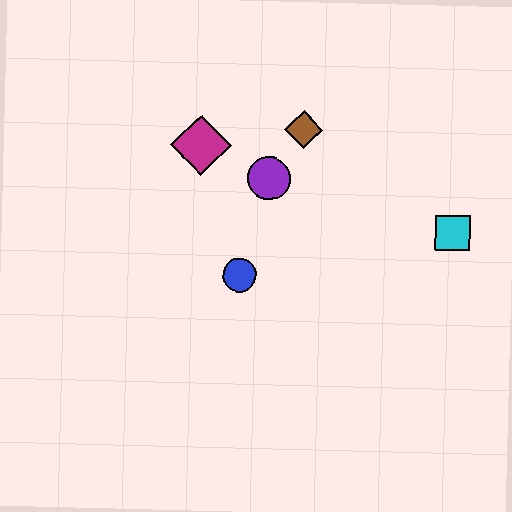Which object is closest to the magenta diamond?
The purple circle is closest to the magenta diamond.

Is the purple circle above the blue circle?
Yes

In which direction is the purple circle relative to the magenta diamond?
The purple circle is to the right of the magenta diamond.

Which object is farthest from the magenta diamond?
The cyan square is farthest from the magenta diamond.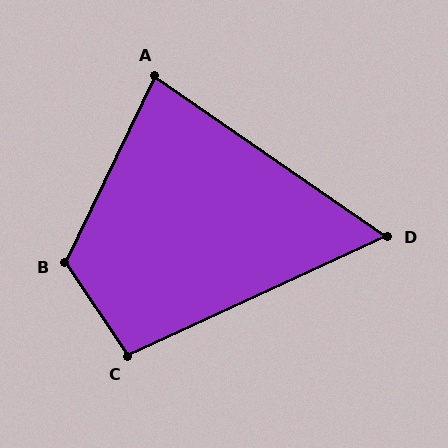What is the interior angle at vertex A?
Approximately 81 degrees (acute).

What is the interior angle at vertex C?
Approximately 99 degrees (obtuse).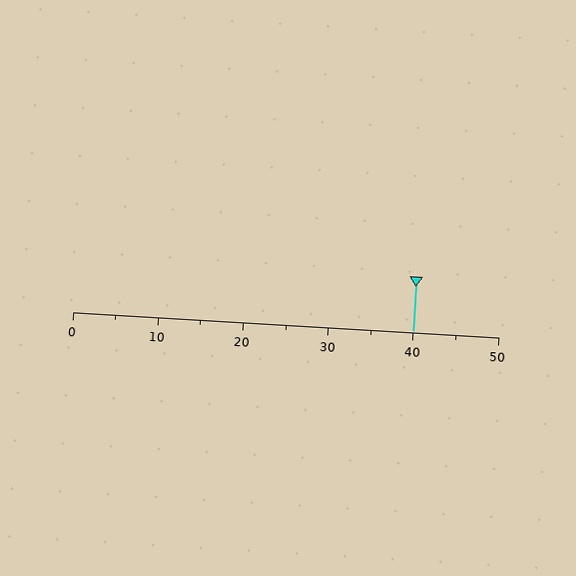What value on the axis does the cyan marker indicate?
The marker indicates approximately 40.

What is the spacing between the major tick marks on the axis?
The major ticks are spaced 10 apart.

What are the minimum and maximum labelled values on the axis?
The axis runs from 0 to 50.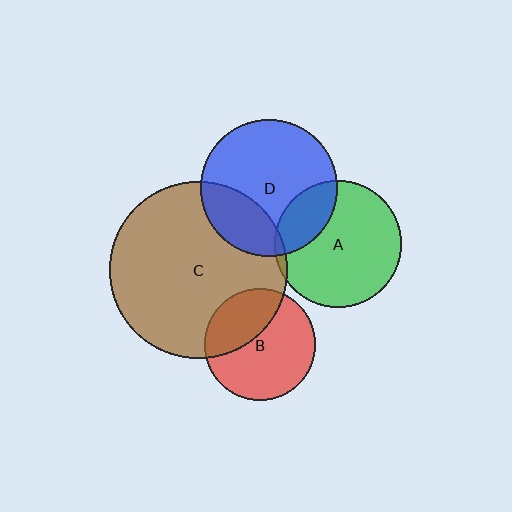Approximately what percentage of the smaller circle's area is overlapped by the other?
Approximately 35%.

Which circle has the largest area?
Circle C (brown).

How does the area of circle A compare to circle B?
Approximately 1.3 times.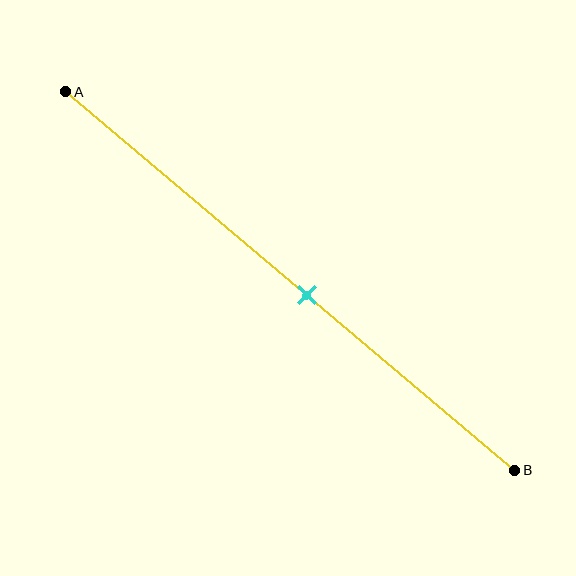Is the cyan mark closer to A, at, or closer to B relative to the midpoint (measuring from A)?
The cyan mark is closer to point B than the midpoint of segment AB.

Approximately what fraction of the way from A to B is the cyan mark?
The cyan mark is approximately 55% of the way from A to B.